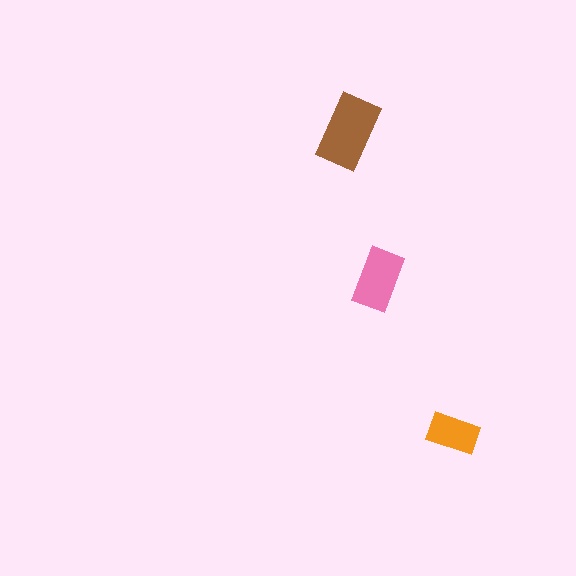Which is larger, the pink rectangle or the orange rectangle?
The pink one.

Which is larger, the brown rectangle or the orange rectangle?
The brown one.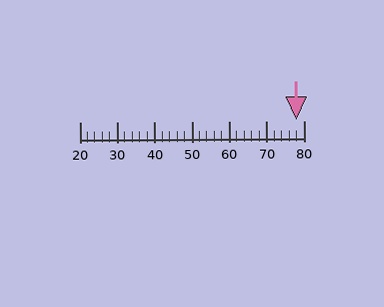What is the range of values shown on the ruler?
The ruler shows values from 20 to 80.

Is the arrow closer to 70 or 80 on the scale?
The arrow is closer to 80.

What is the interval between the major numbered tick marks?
The major tick marks are spaced 10 units apart.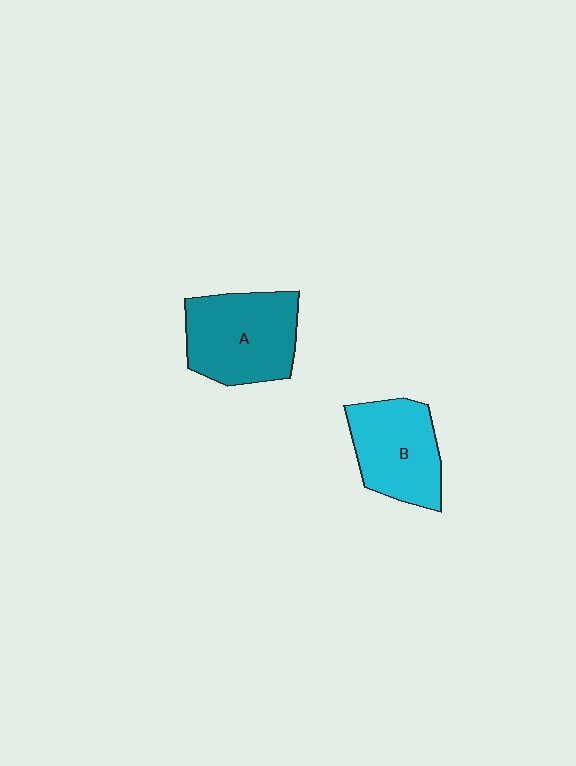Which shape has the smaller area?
Shape B (cyan).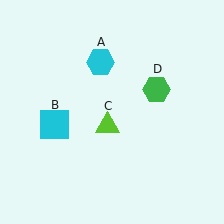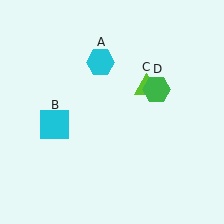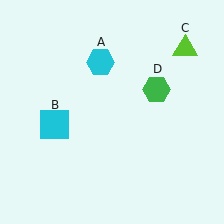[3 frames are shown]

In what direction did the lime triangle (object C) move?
The lime triangle (object C) moved up and to the right.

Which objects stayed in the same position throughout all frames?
Cyan hexagon (object A) and cyan square (object B) and green hexagon (object D) remained stationary.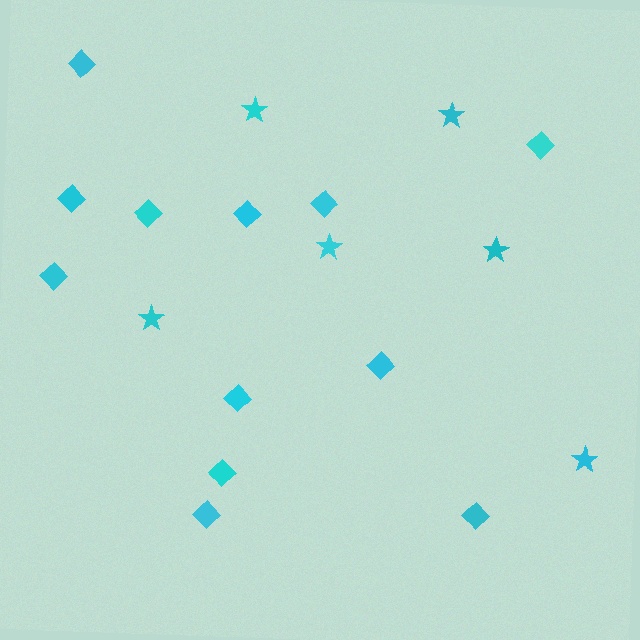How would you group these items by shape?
There are 2 groups: one group of diamonds (12) and one group of stars (6).